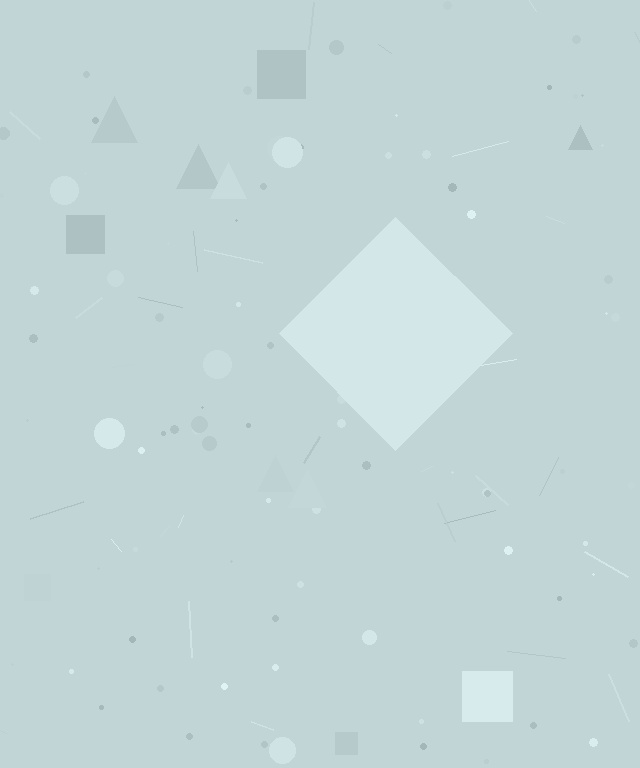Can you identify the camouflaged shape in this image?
The camouflaged shape is a diamond.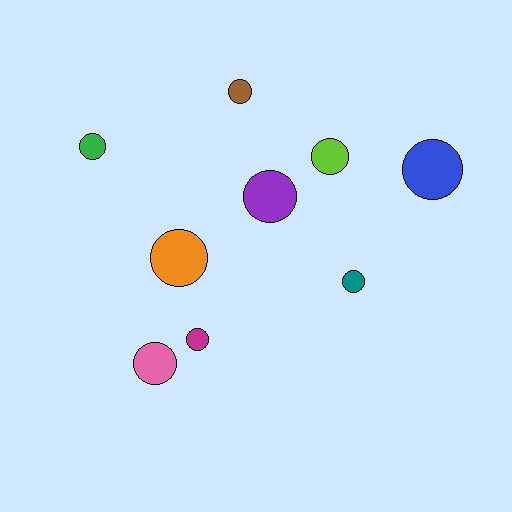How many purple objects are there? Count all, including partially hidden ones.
There is 1 purple object.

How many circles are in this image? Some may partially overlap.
There are 9 circles.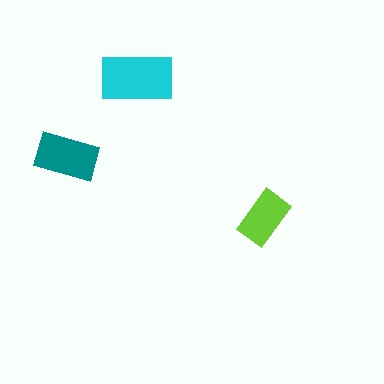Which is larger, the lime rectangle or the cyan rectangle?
The cyan one.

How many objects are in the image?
There are 3 objects in the image.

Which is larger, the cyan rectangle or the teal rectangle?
The cyan one.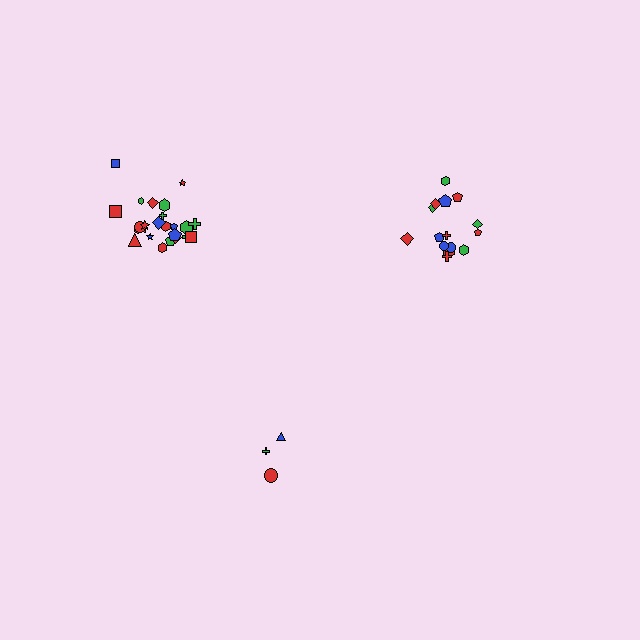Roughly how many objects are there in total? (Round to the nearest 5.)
Roughly 45 objects in total.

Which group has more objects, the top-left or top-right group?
The top-left group.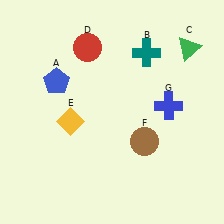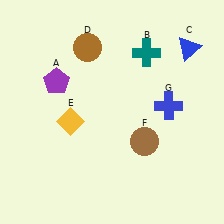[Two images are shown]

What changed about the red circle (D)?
In Image 1, D is red. In Image 2, it changed to brown.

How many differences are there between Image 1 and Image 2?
There are 3 differences between the two images.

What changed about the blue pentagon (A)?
In Image 1, A is blue. In Image 2, it changed to purple.